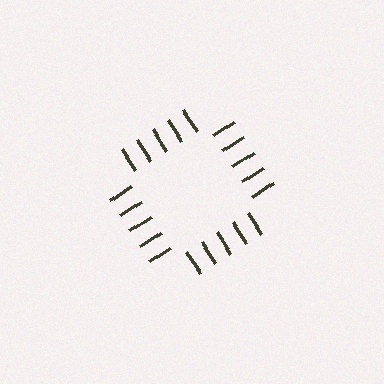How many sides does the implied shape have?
4 sides — the line-ends trace a square.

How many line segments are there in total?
20 — 5 along each of the 4 edges.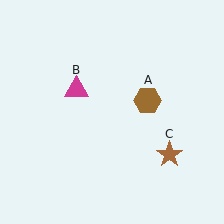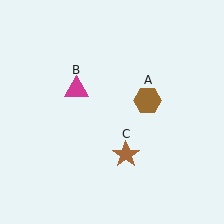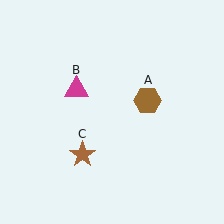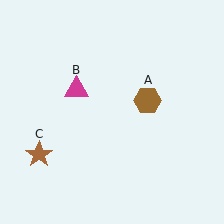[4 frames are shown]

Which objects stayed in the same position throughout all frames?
Brown hexagon (object A) and magenta triangle (object B) remained stationary.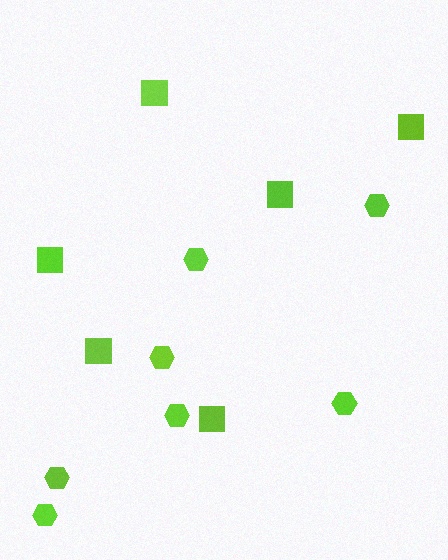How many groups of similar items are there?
There are 2 groups: one group of hexagons (7) and one group of squares (6).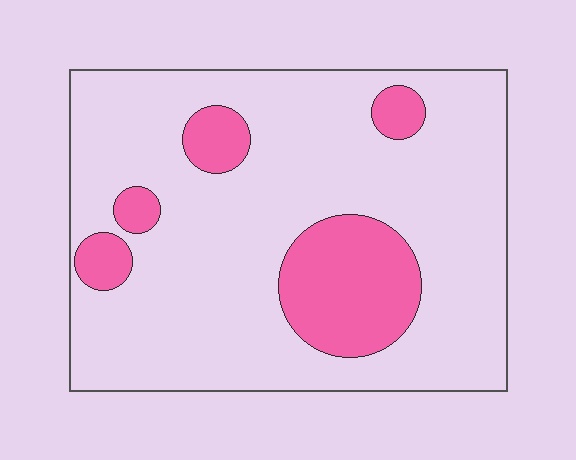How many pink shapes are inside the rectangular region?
5.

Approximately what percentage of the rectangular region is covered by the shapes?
Approximately 20%.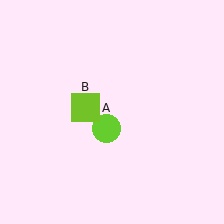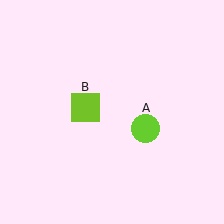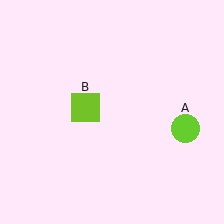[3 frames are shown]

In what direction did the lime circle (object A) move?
The lime circle (object A) moved right.